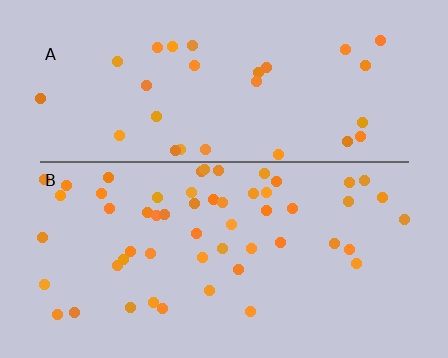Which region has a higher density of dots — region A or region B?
B (the bottom).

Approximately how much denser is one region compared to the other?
Approximately 1.8× — region B over region A.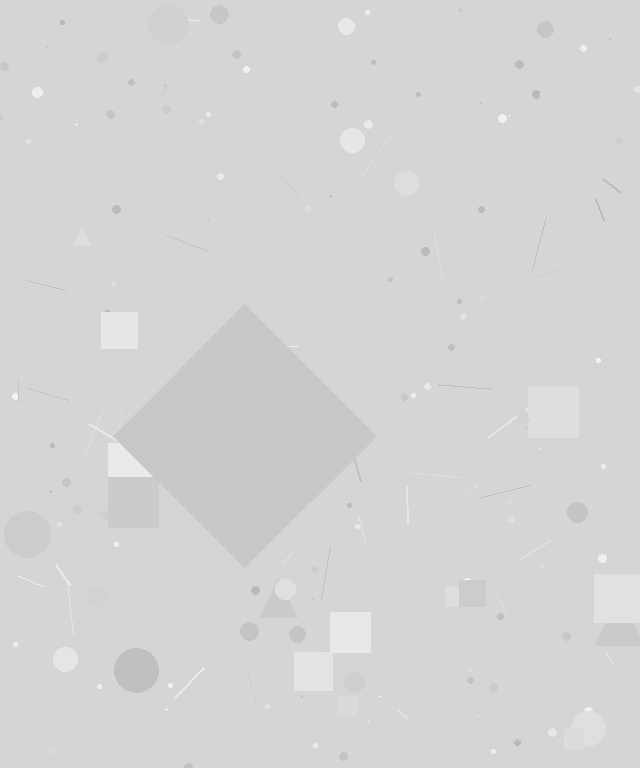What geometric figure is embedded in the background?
A diamond is embedded in the background.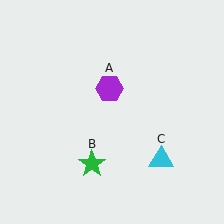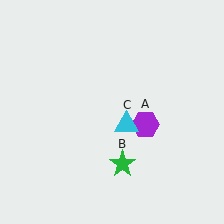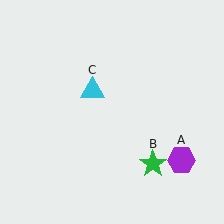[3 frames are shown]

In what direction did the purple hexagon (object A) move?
The purple hexagon (object A) moved down and to the right.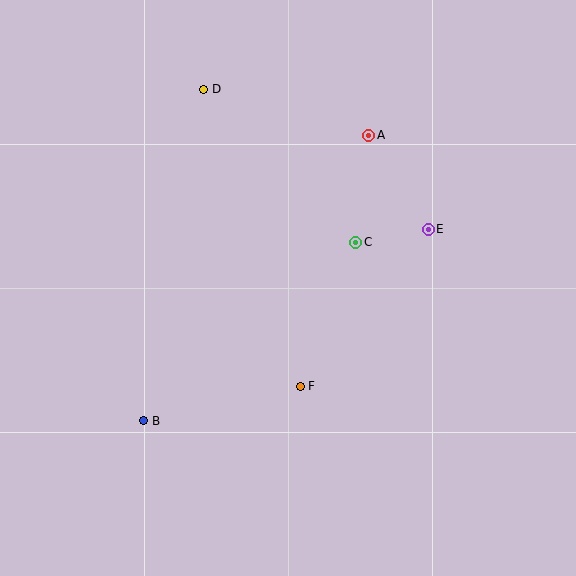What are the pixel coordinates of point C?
Point C is at (356, 242).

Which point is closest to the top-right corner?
Point A is closest to the top-right corner.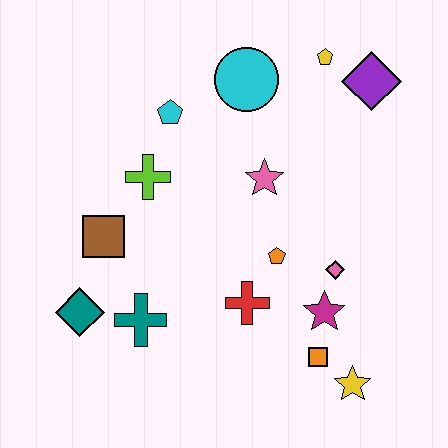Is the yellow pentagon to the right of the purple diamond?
No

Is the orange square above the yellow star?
Yes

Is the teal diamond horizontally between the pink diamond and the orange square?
No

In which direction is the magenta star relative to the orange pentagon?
The magenta star is below the orange pentagon.